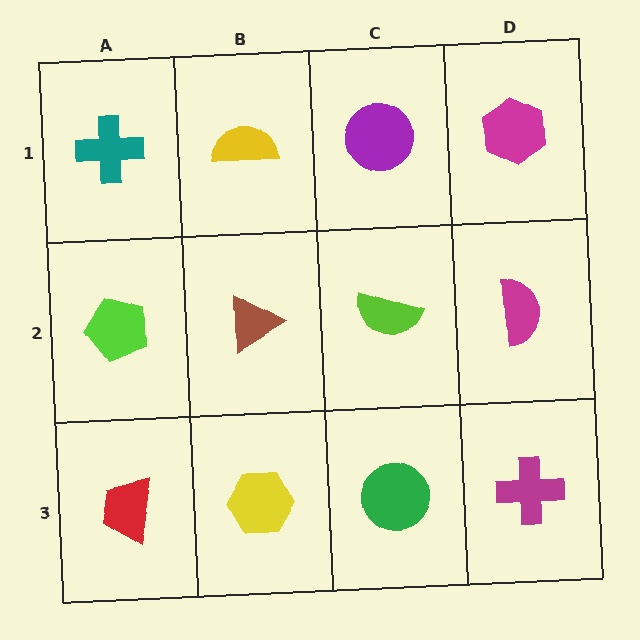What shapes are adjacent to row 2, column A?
A teal cross (row 1, column A), a red trapezoid (row 3, column A), a brown triangle (row 2, column B).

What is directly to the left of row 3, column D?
A green circle.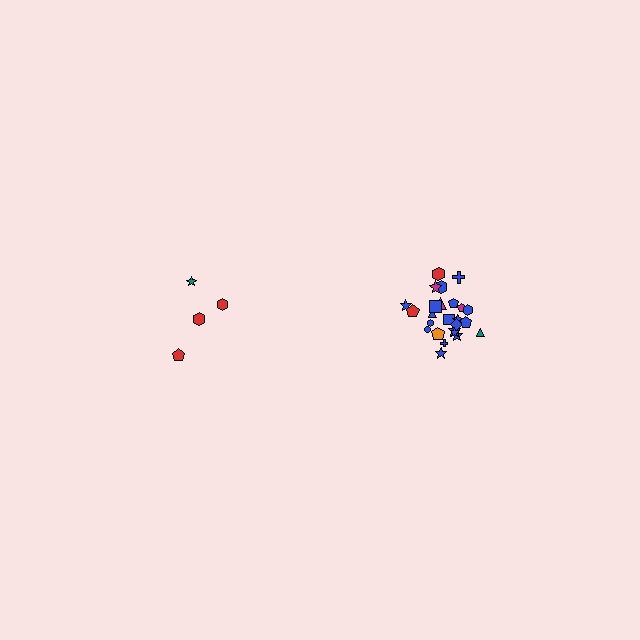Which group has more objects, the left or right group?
The right group.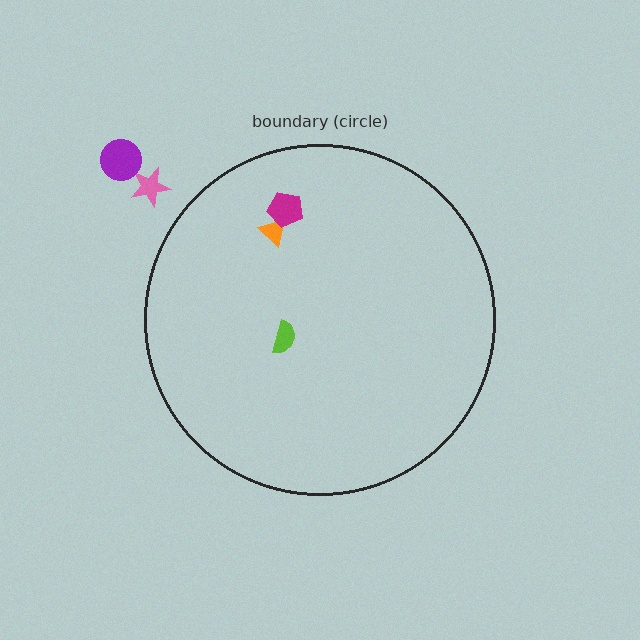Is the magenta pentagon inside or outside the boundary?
Inside.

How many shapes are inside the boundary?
3 inside, 2 outside.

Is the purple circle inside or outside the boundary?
Outside.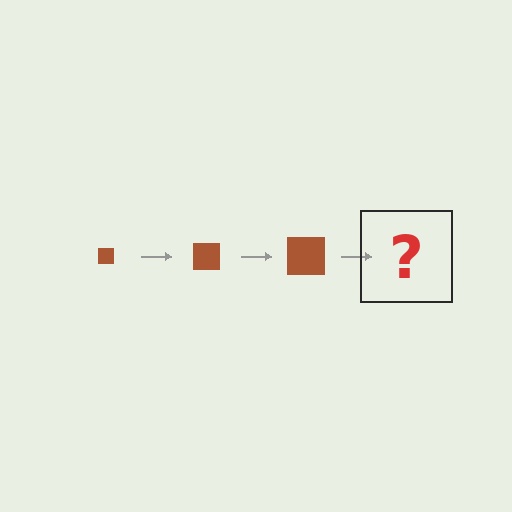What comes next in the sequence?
The next element should be a brown square, larger than the previous one.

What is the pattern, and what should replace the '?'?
The pattern is that the square gets progressively larger each step. The '?' should be a brown square, larger than the previous one.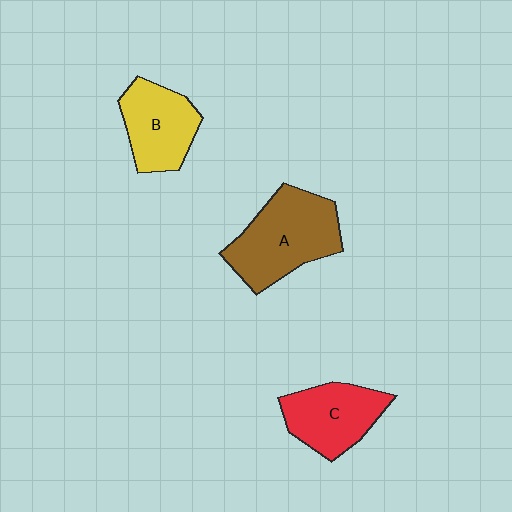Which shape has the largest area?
Shape A (brown).